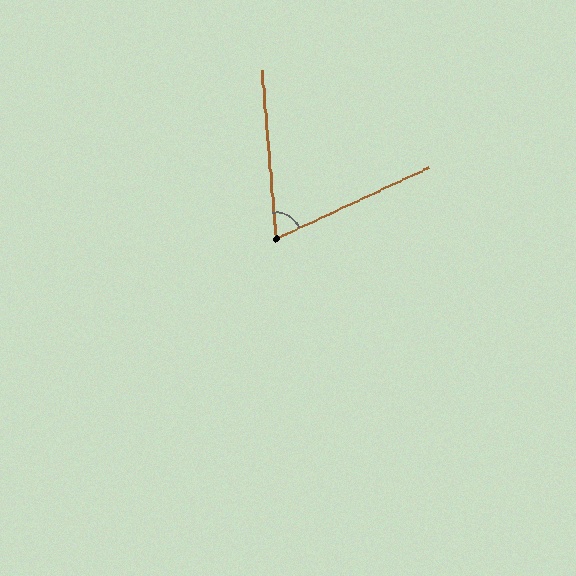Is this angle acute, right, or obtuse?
It is acute.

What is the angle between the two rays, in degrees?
Approximately 70 degrees.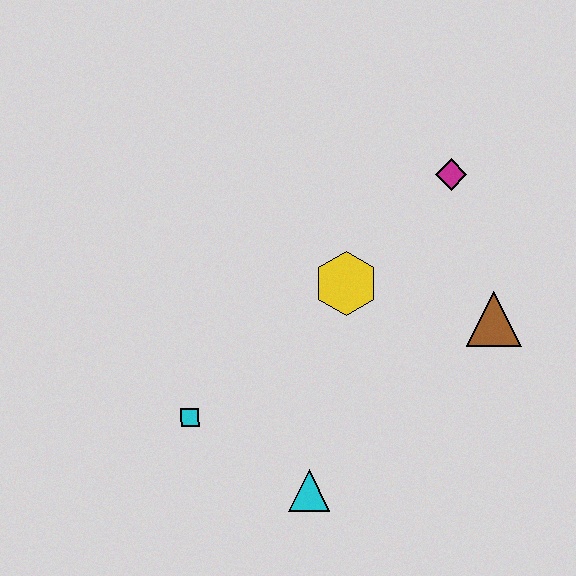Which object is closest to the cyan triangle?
The cyan square is closest to the cyan triangle.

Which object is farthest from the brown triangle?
The cyan square is farthest from the brown triangle.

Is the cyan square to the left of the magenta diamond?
Yes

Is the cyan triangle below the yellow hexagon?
Yes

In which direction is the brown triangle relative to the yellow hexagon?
The brown triangle is to the right of the yellow hexagon.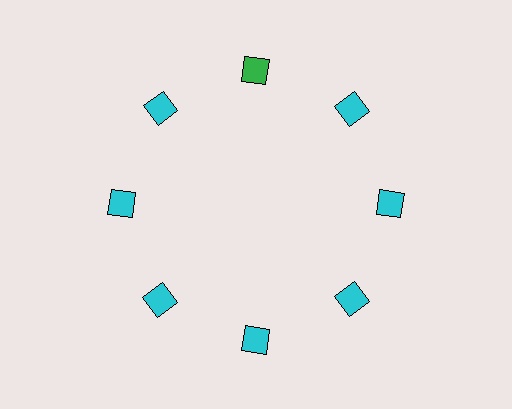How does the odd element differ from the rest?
It has a different color: green instead of cyan.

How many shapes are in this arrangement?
There are 8 shapes arranged in a ring pattern.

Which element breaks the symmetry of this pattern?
The green diamond at roughly the 12 o'clock position breaks the symmetry. All other shapes are cyan diamonds.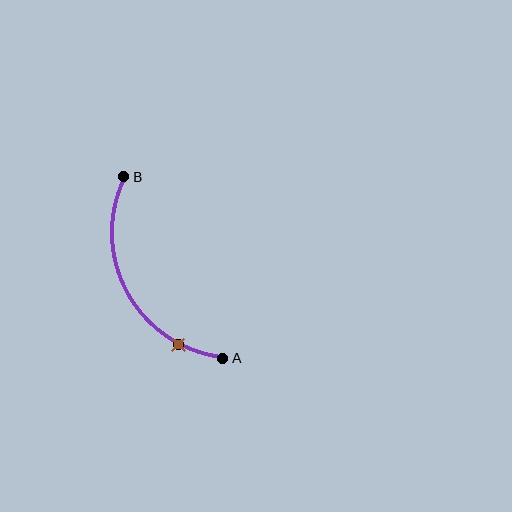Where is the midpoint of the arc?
The arc midpoint is the point on the curve farthest from the straight line joining A and B. It sits to the left of that line.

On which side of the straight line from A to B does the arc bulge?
The arc bulges to the left of the straight line connecting A and B.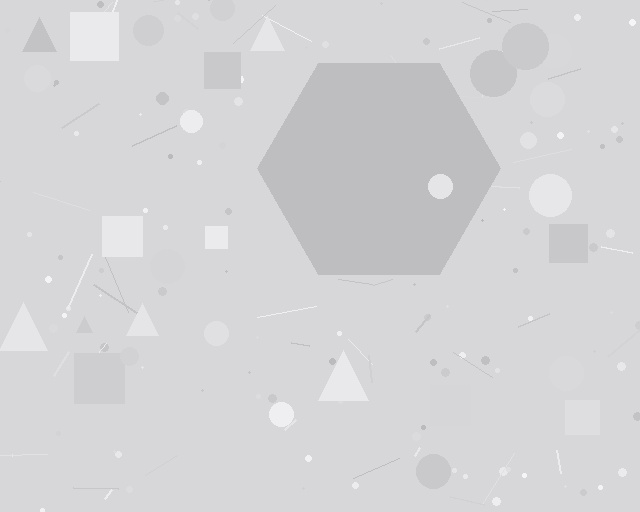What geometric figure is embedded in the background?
A hexagon is embedded in the background.